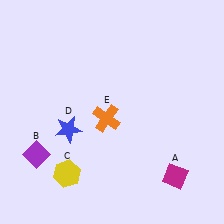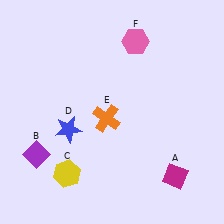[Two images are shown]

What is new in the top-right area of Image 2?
A pink hexagon (F) was added in the top-right area of Image 2.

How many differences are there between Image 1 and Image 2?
There is 1 difference between the two images.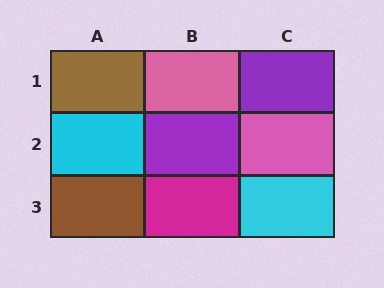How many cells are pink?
2 cells are pink.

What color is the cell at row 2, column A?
Cyan.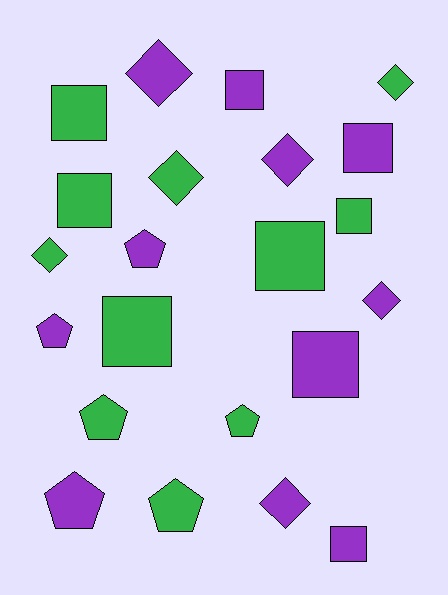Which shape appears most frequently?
Square, with 9 objects.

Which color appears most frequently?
Purple, with 11 objects.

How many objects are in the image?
There are 22 objects.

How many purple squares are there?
There are 4 purple squares.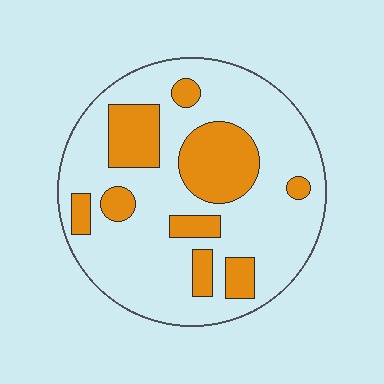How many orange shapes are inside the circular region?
9.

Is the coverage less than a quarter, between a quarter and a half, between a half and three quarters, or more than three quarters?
Between a quarter and a half.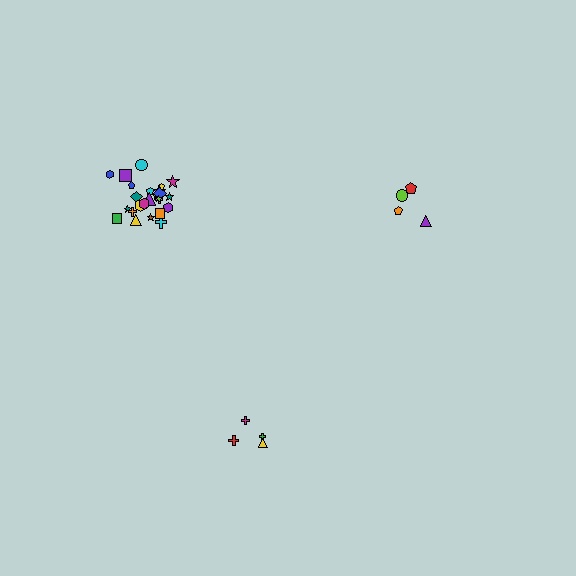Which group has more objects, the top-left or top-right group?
The top-left group.